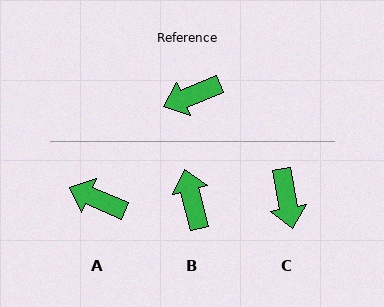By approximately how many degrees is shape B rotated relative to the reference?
Approximately 97 degrees clockwise.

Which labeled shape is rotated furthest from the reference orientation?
B, about 97 degrees away.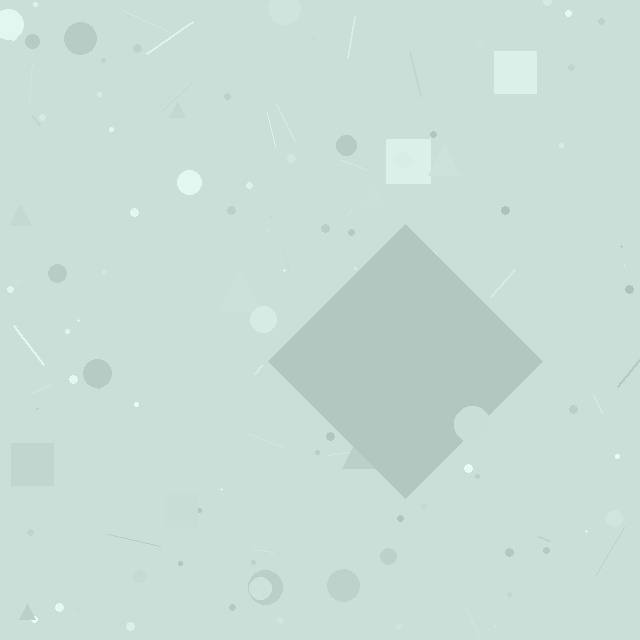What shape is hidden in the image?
A diamond is hidden in the image.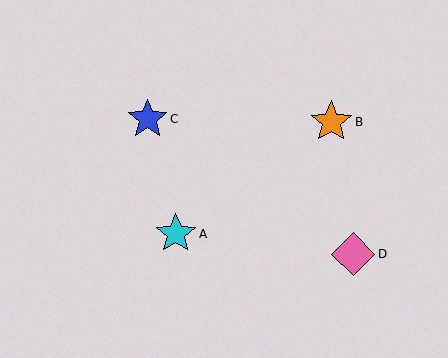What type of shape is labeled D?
Shape D is a pink diamond.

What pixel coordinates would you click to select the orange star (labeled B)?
Click at (331, 122) to select the orange star B.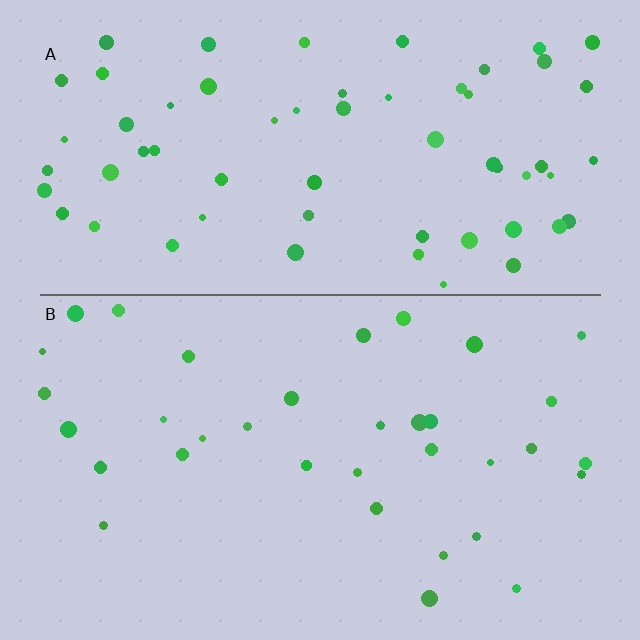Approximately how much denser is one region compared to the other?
Approximately 1.8× — region A over region B.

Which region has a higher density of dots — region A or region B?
A (the top).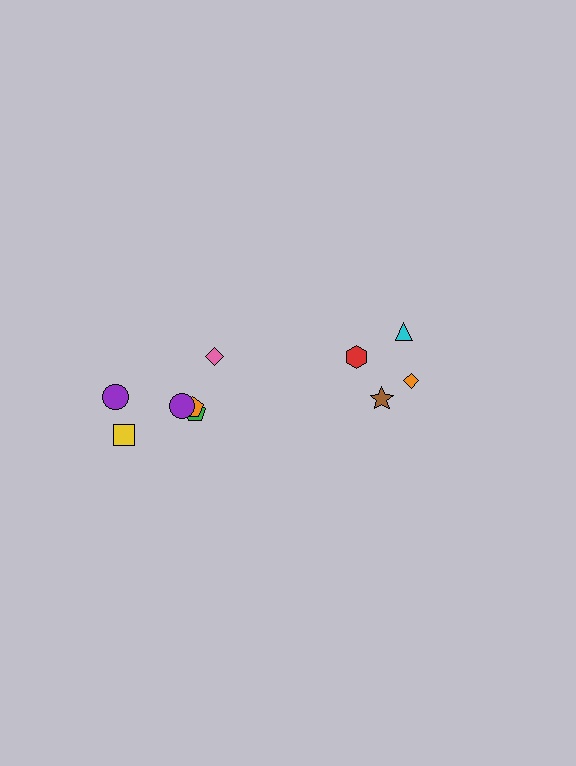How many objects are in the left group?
There are 6 objects.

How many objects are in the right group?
There are 4 objects.